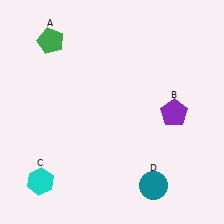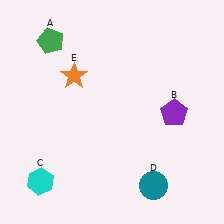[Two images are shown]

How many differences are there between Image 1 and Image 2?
There is 1 difference between the two images.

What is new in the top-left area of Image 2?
An orange star (E) was added in the top-left area of Image 2.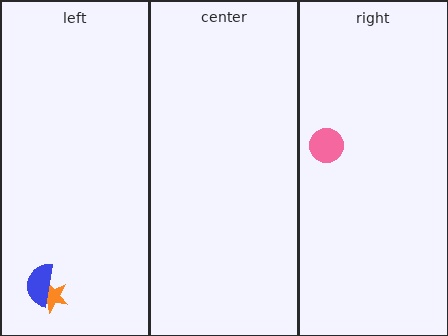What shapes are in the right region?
The pink circle.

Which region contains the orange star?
The left region.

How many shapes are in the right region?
1.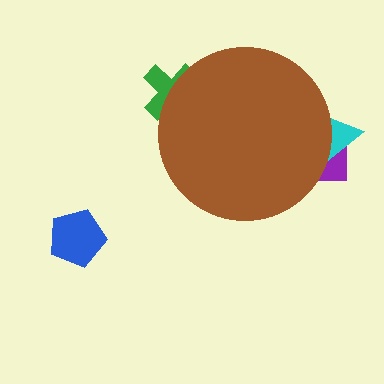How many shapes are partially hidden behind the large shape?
3 shapes are partially hidden.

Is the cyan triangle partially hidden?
Yes, the cyan triangle is partially hidden behind the brown circle.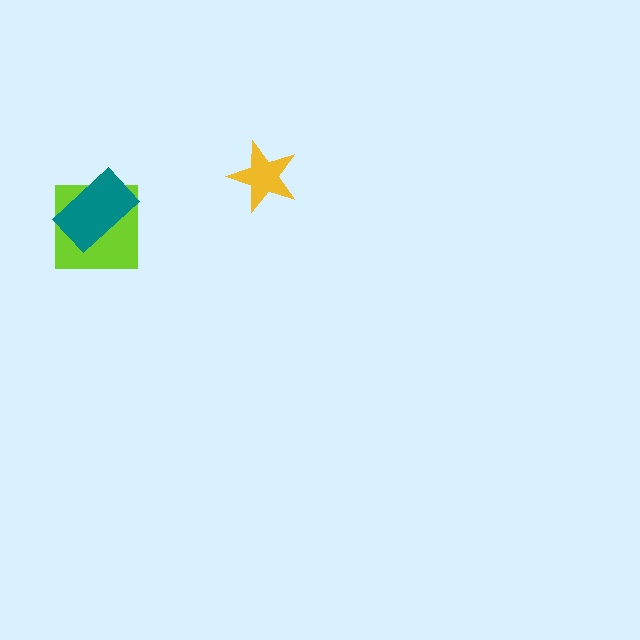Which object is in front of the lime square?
The teal rectangle is in front of the lime square.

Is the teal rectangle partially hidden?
No, no other shape covers it.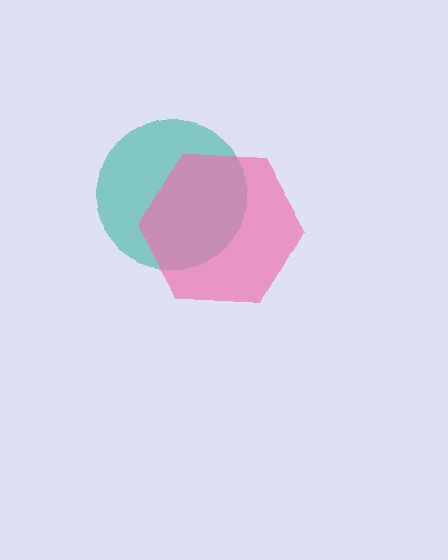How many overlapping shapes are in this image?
There are 2 overlapping shapes in the image.